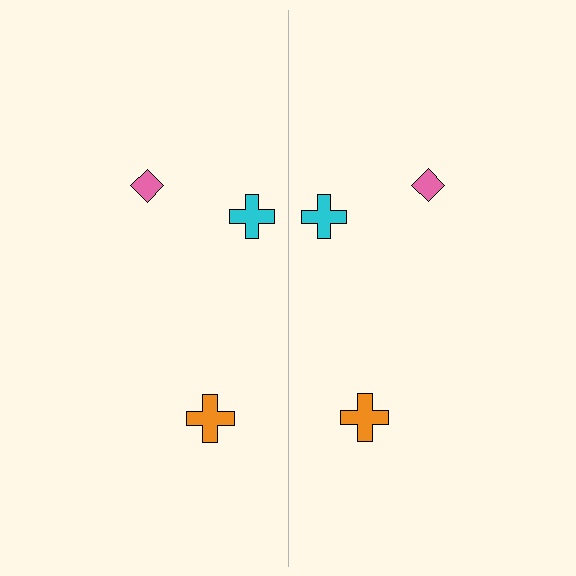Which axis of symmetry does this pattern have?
The pattern has a vertical axis of symmetry running through the center of the image.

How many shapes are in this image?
There are 6 shapes in this image.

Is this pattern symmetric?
Yes, this pattern has bilateral (reflection) symmetry.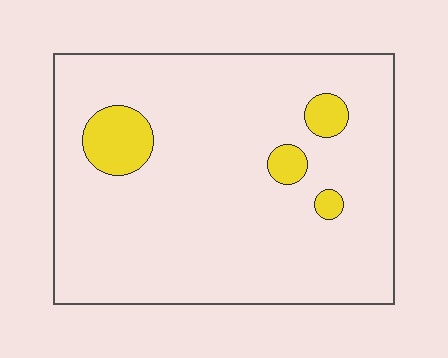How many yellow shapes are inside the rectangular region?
4.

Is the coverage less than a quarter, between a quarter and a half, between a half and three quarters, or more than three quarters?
Less than a quarter.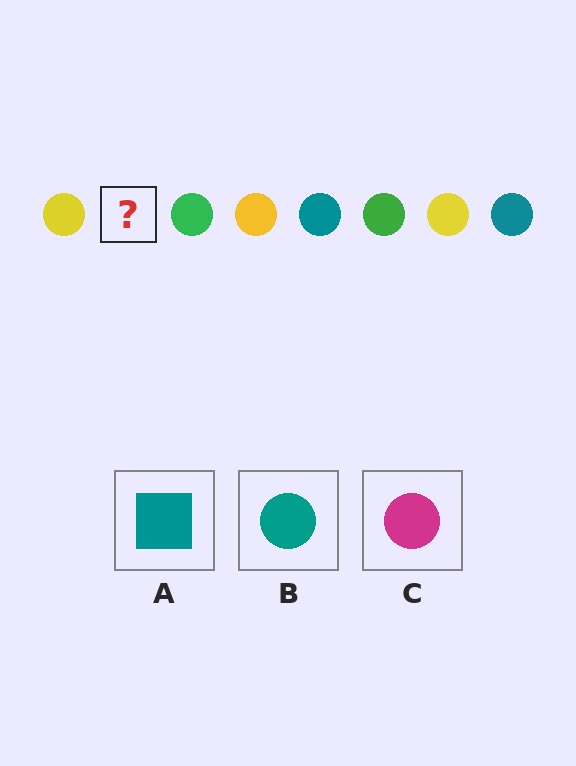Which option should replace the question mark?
Option B.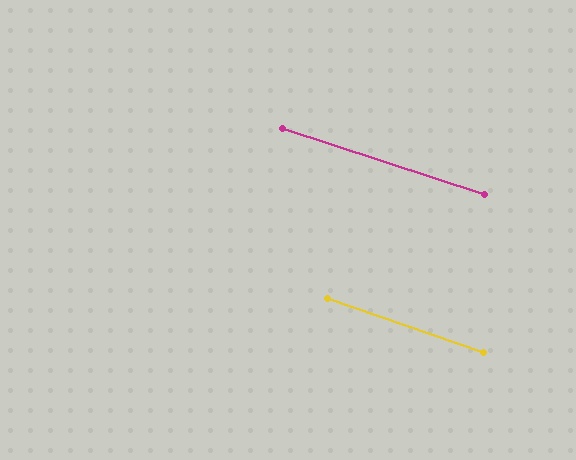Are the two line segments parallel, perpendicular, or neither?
Parallel — their directions differ by only 1.0°.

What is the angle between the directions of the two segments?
Approximately 1 degree.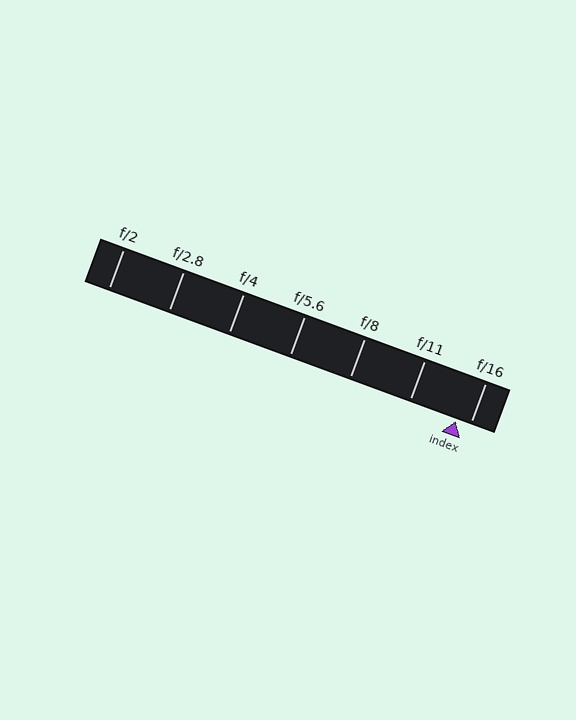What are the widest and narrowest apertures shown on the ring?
The widest aperture shown is f/2 and the narrowest is f/16.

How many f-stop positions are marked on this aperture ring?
There are 7 f-stop positions marked.